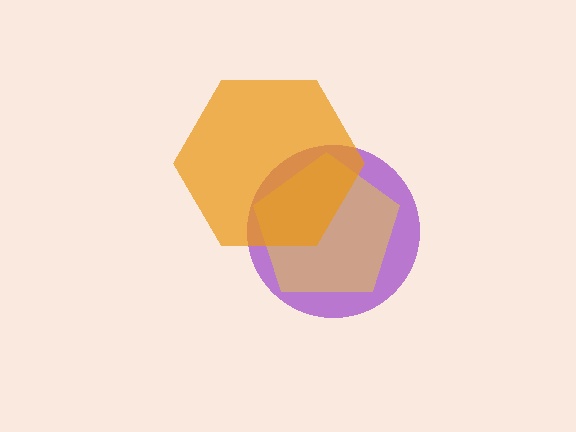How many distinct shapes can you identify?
There are 3 distinct shapes: a purple circle, a yellow pentagon, an orange hexagon.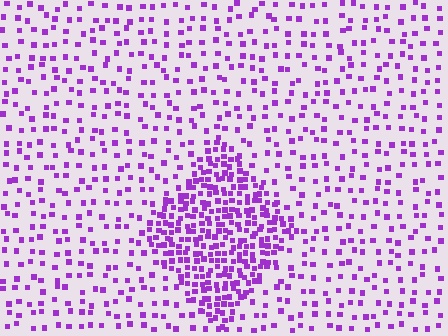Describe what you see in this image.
The image contains small purple elements arranged at two different densities. A diamond-shaped region is visible where the elements are more densely packed than the surrounding area.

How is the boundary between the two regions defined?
The boundary is defined by a change in element density (approximately 2.8x ratio). All elements are the same color, size, and shape.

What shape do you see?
I see a diamond.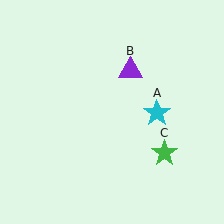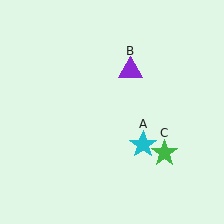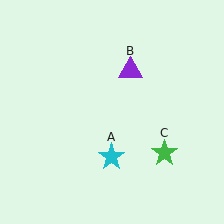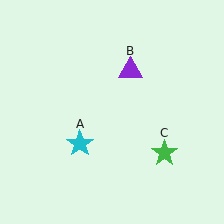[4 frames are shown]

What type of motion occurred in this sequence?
The cyan star (object A) rotated clockwise around the center of the scene.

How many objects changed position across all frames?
1 object changed position: cyan star (object A).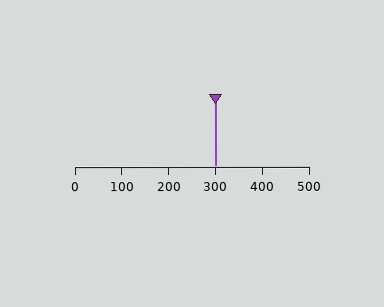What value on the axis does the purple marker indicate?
The marker indicates approximately 300.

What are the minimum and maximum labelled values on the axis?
The axis runs from 0 to 500.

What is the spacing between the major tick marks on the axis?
The major ticks are spaced 100 apart.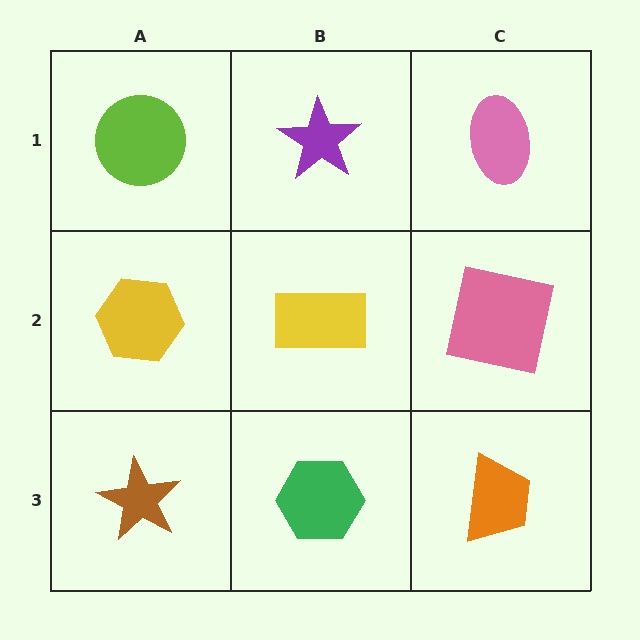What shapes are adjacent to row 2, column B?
A purple star (row 1, column B), a green hexagon (row 3, column B), a yellow hexagon (row 2, column A), a pink square (row 2, column C).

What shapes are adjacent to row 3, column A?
A yellow hexagon (row 2, column A), a green hexagon (row 3, column B).